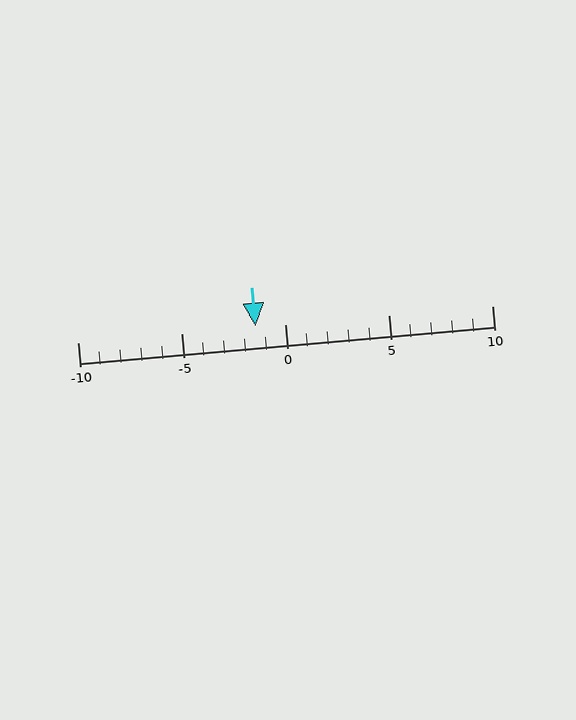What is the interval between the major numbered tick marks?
The major tick marks are spaced 5 units apart.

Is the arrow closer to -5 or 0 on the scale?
The arrow is closer to 0.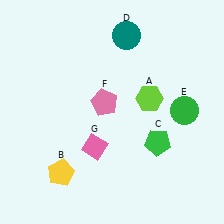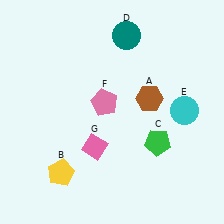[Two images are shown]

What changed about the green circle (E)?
In Image 1, E is green. In Image 2, it changed to cyan.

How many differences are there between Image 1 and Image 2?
There are 2 differences between the two images.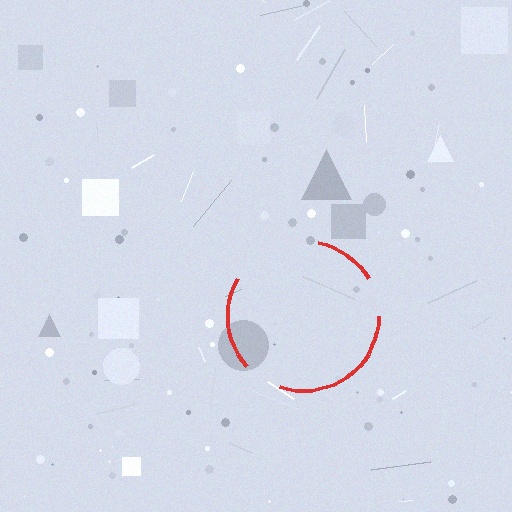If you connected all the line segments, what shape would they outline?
They would outline a circle.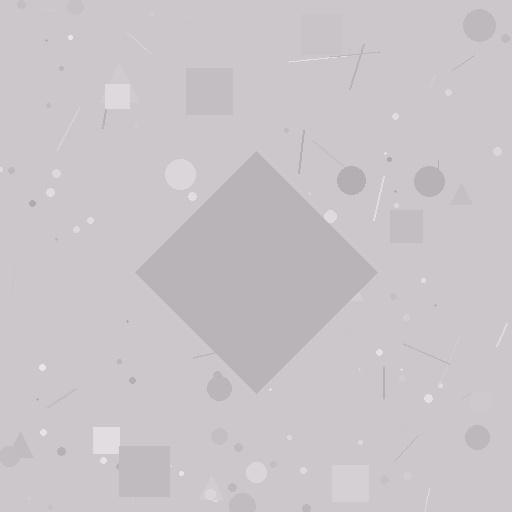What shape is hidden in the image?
A diamond is hidden in the image.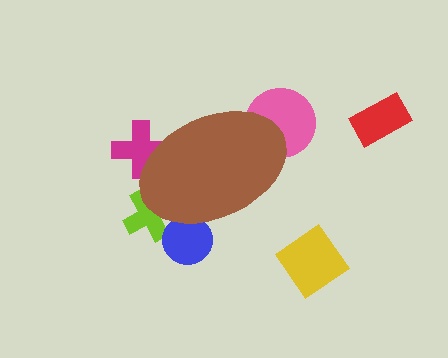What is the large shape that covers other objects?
A brown ellipse.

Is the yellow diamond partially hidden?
No, the yellow diamond is fully visible.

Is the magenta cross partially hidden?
Yes, the magenta cross is partially hidden behind the brown ellipse.